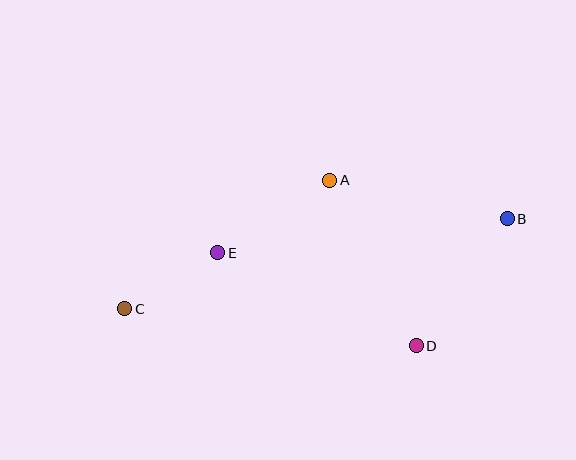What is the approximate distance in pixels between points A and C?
The distance between A and C is approximately 242 pixels.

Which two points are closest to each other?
Points C and E are closest to each other.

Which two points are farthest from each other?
Points B and C are farthest from each other.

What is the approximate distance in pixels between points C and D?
The distance between C and D is approximately 294 pixels.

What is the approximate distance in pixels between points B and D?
The distance between B and D is approximately 156 pixels.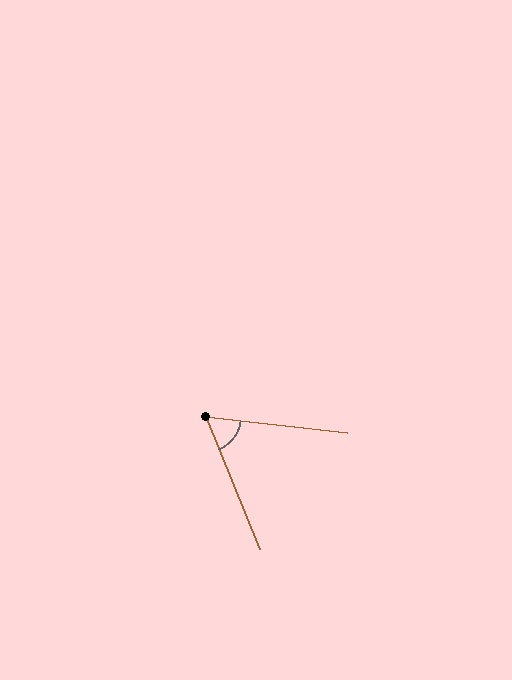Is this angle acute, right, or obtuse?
It is acute.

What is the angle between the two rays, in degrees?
Approximately 61 degrees.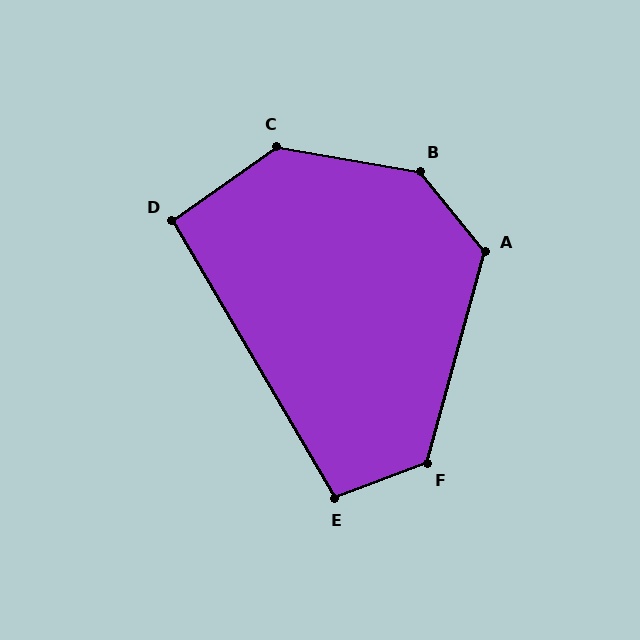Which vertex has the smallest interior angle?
D, at approximately 95 degrees.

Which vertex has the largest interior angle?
B, at approximately 139 degrees.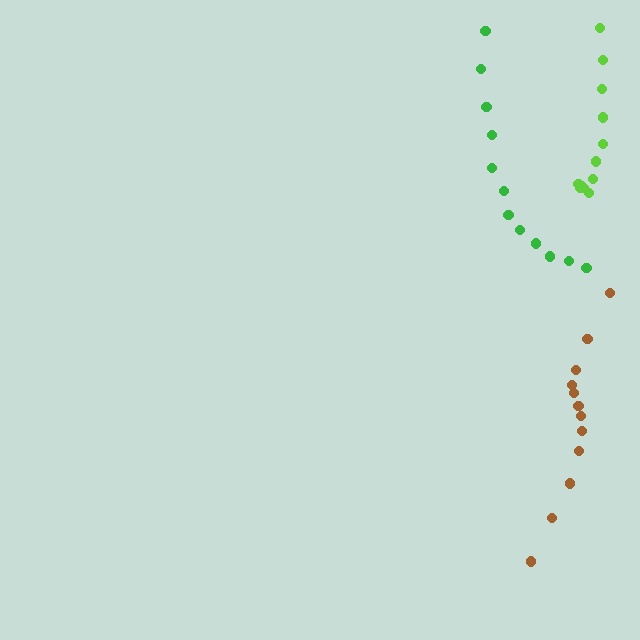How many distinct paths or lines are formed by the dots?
There are 3 distinct paths.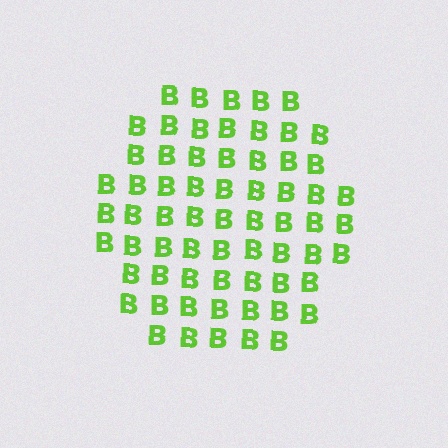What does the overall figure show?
The overall figure shows a hexagon.